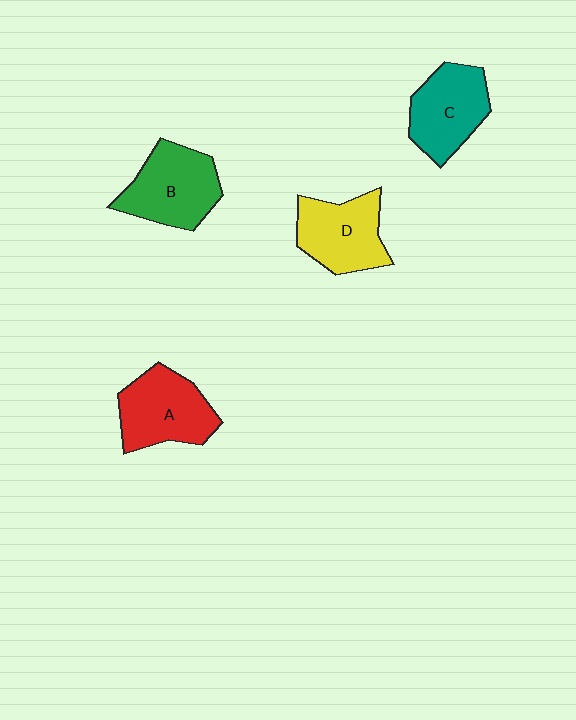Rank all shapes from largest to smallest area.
From largest to smallest: B (green), A (red), D (yellow), C (teal).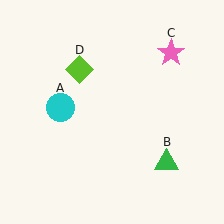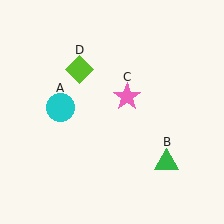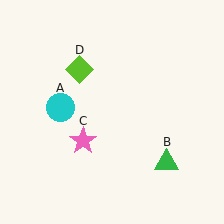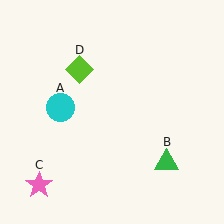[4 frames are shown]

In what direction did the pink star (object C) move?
The pink star (object C) moved down and to the left.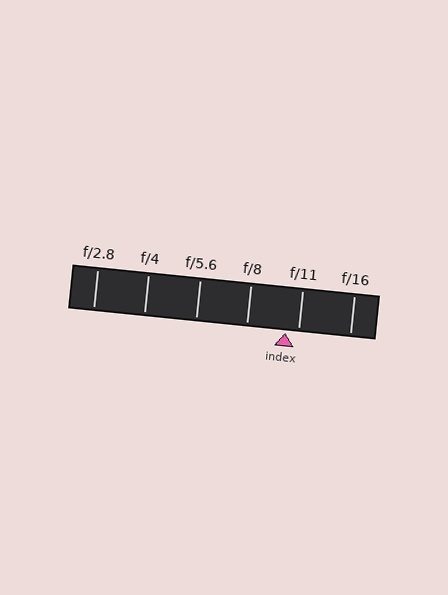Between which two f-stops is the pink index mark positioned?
The index mark is between f/8 and f/11.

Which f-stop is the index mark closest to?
The index mark is closest to f/11.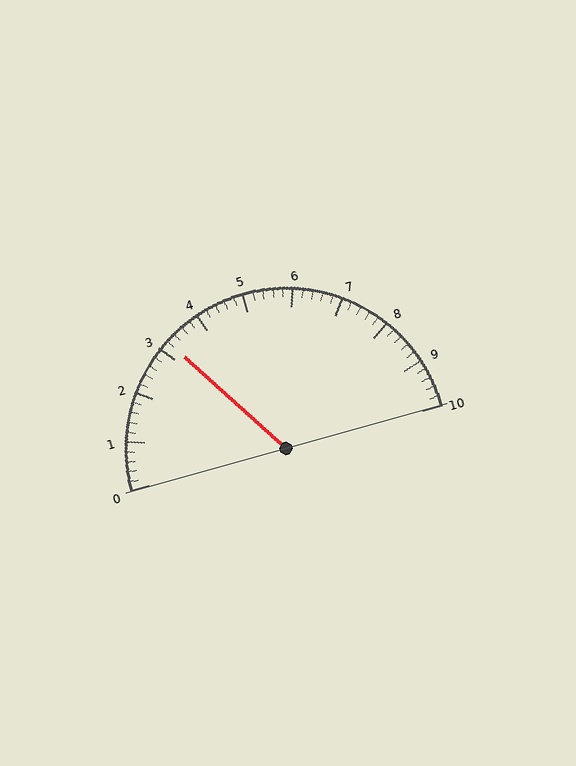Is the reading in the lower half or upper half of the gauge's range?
The reading is in the lower half of the range (0 to 10).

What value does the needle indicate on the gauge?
The needle indicates approximately 3.2.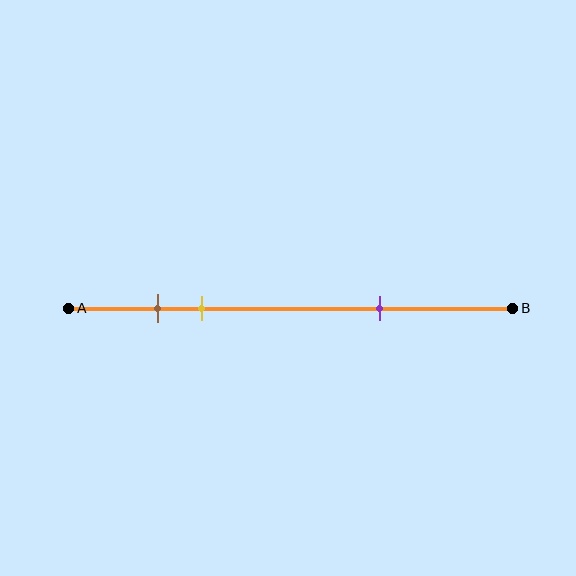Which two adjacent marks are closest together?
The brown and yellow marks are the closest adjacent pair.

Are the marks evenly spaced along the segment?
No, the marks are not evenly spaced.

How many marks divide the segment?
There are 3 marks dividing the segment.